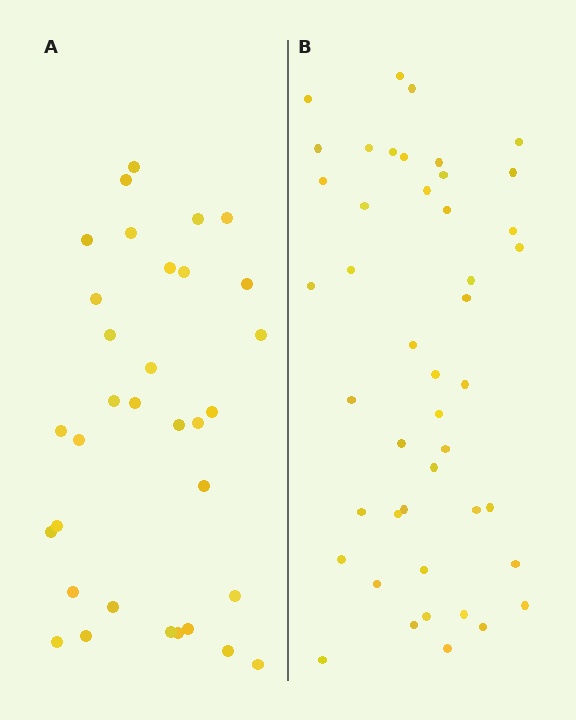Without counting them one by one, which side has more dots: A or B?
Region B (the right region) has more dots.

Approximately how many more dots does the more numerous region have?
Region B has roughly 12 or so more dots than region A.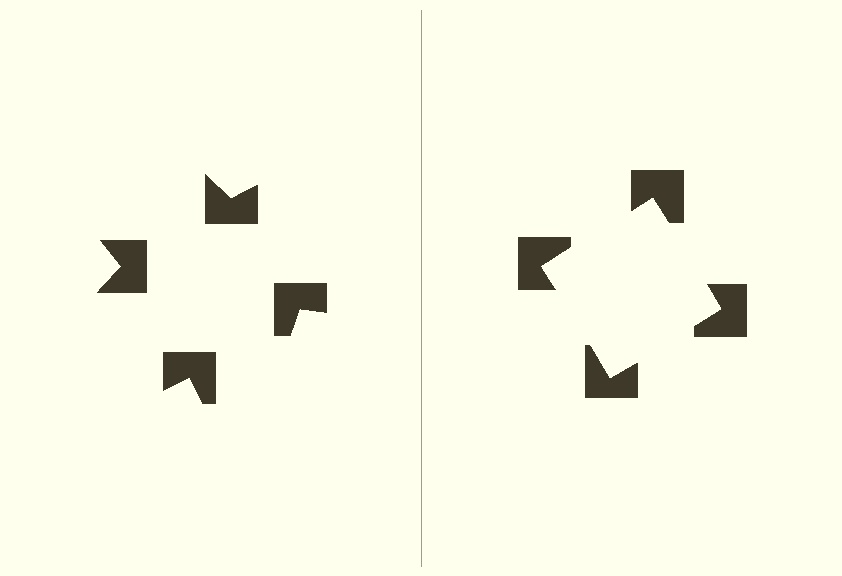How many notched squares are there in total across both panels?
8 — 4 on each side.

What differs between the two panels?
The notched squares are positioned identically on both sides; only the wedge orientations differ. On the right they align to a square; on the left they are misaligned.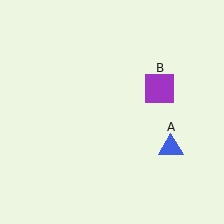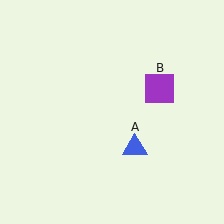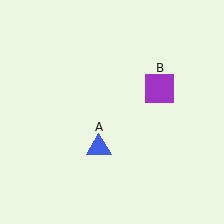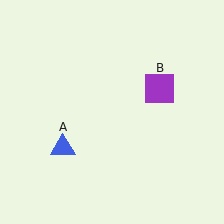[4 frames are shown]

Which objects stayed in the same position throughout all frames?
Purple square (object B) remained stationary.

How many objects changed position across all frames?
1 object changed position: blue triangle (object A).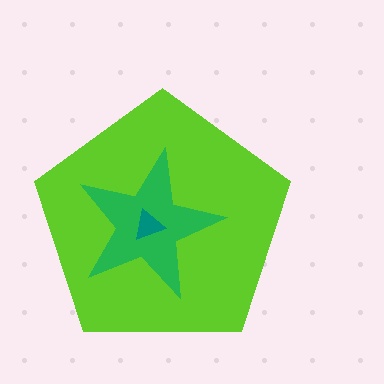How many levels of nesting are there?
3.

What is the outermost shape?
The lime pentagon.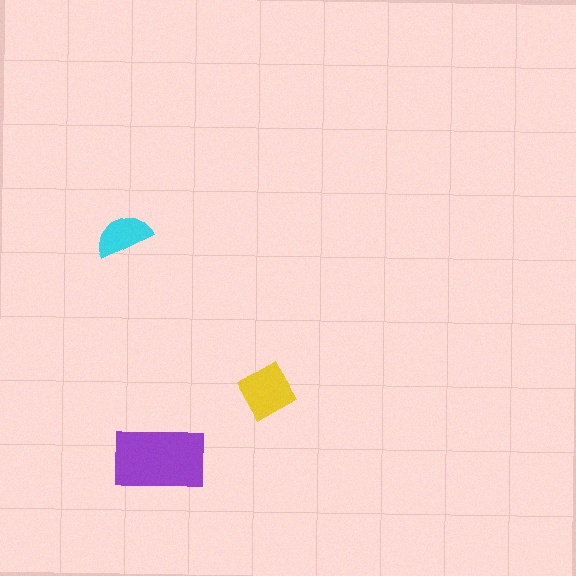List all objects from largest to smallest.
The purple rectangle, the yellow diamond, the cyan semicircle.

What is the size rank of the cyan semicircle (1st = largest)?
3rd.